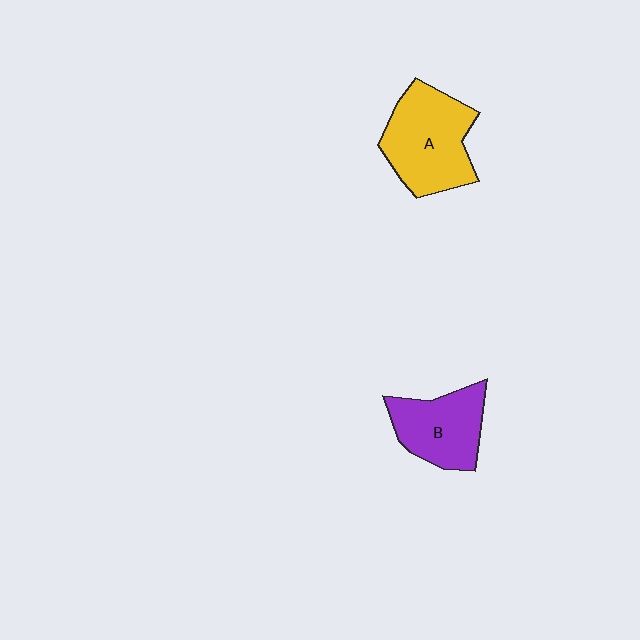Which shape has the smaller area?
Shape B (purple).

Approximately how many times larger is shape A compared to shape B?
Approximately 1.3 times.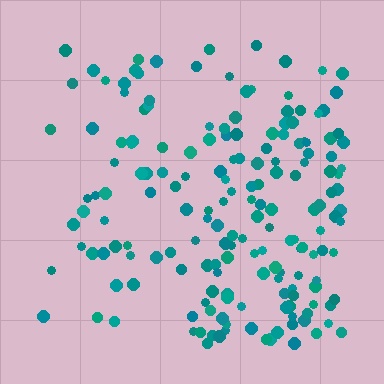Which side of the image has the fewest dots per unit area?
The left.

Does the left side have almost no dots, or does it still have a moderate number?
Still a moderate number, just noticeably fewer than the right.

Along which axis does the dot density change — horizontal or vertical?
Horizontal.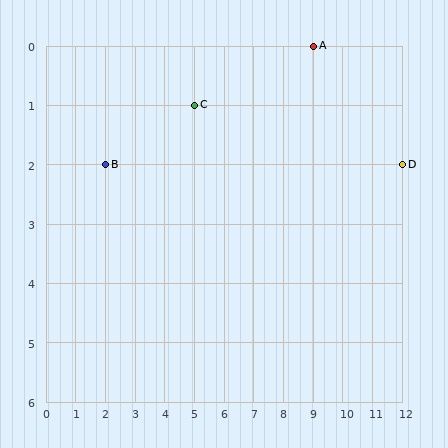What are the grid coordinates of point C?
Point C is at grid coordinates (5, 1).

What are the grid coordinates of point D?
Point D is at grid coordinates (12, 2).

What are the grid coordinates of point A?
Point A is at grid coordinates (9, 0).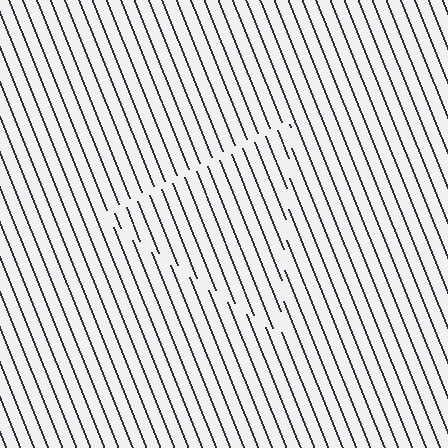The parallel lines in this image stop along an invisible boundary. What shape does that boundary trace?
An illusory triangle. The interior of the shape contains the same grating, shifted by half a period — the contour is defined by the phase discontinuity where line-ends from the inner and outer gratings abut.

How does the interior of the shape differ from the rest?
The interior of the shape contains the same grating, shifted by half a period — the contour is defined by the phase discontinuity where line-ends from the inner and outer gratings abut.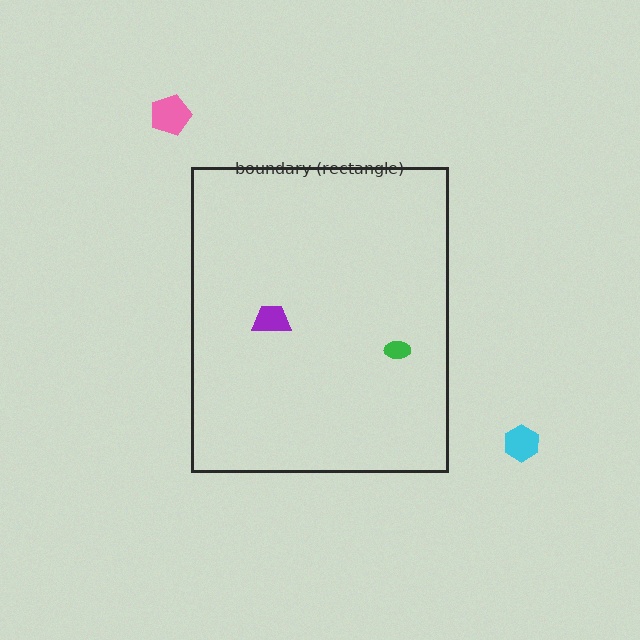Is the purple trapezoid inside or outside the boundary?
Inside.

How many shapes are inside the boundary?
2 inside, 2 outside.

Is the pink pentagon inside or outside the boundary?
Outside.